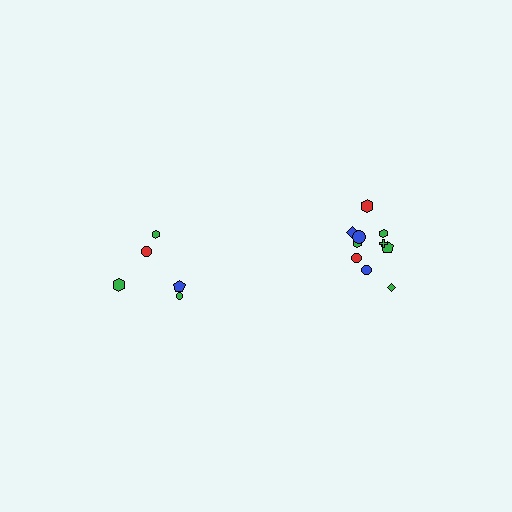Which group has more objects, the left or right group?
The right group.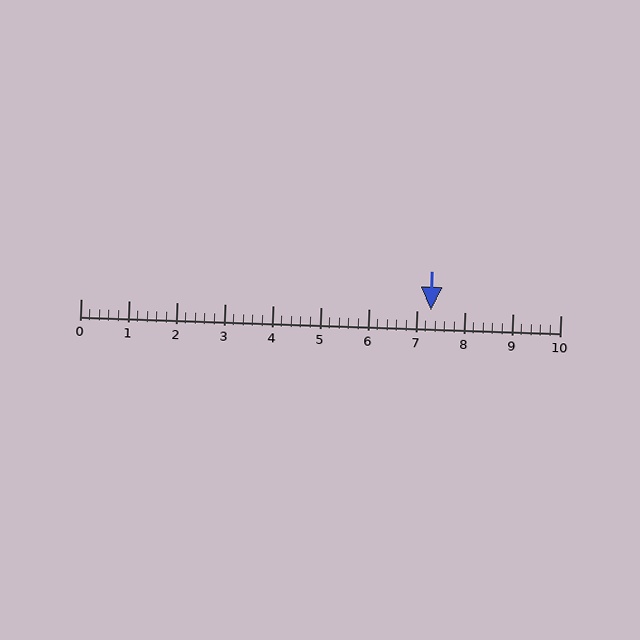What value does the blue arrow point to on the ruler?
The blue arrow points to approximately 7.3.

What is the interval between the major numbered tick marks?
The major tick marks are spaced 1 units apart.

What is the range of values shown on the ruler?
The ruler shows values from 0 to 10.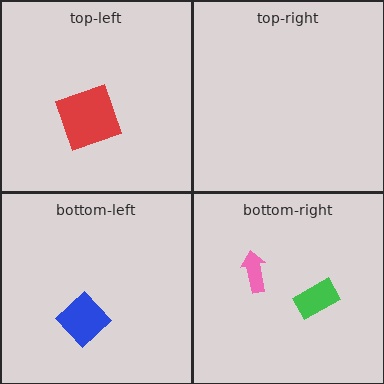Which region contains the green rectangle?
The bottom-right region.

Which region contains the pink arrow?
The bottom-right region.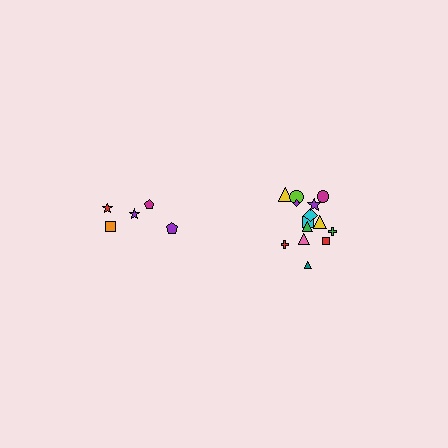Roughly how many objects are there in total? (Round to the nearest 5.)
Roughly 20 objects in total.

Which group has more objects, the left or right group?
The right group.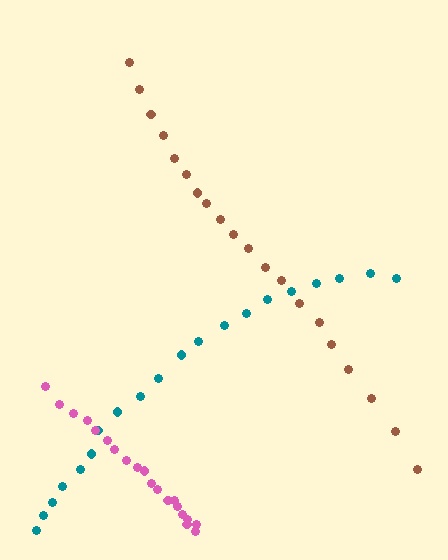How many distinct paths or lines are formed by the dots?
There are 3 distinct paths.